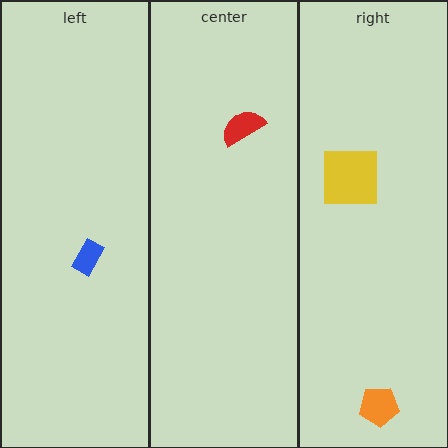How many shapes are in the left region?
1.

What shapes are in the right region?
The orange pentagon, the yellow square.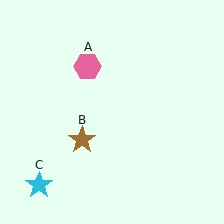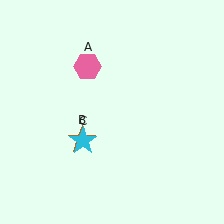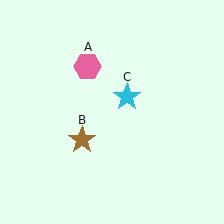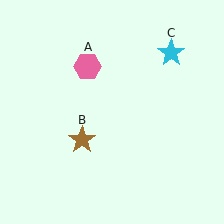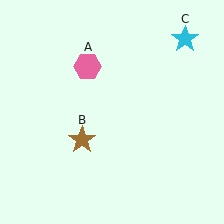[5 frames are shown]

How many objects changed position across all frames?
1 object changed position: cyan star (object C).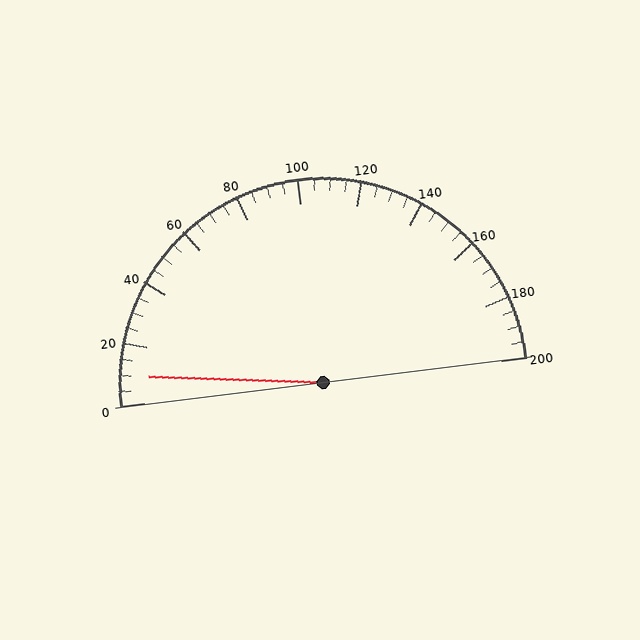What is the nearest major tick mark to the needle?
The nearest major tick mark is 0.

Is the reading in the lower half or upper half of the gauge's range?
The reading is in the lower half of the range (0 to 200).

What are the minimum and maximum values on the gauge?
The gauge ranges from 0 to 200.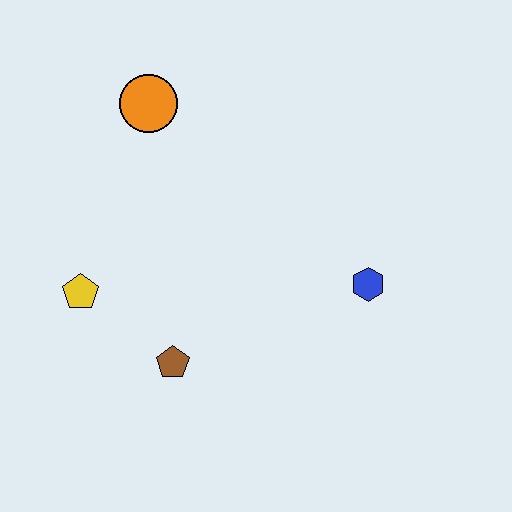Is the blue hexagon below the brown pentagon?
No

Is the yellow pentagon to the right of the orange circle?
No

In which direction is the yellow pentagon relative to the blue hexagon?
The yellow pentagon is to the left of the blue hexagon.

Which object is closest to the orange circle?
The yellow pentagon is closest to the orange circle.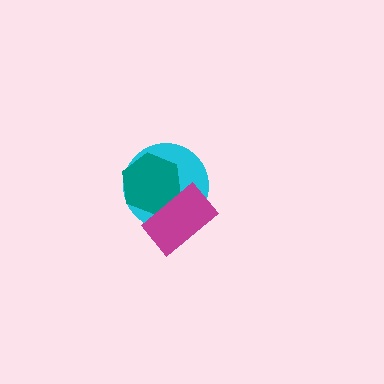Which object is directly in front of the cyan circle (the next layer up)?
The teal hexagon is directly in front of the cyan circle.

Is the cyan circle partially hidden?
Yes, it is partially covered by another shape.